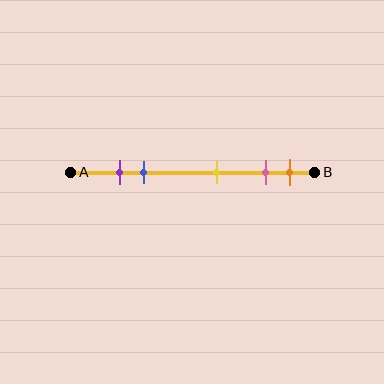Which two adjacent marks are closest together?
The purple and blue marks are the closest adjacent pair.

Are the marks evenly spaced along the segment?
No, the marks are not evenly spaced.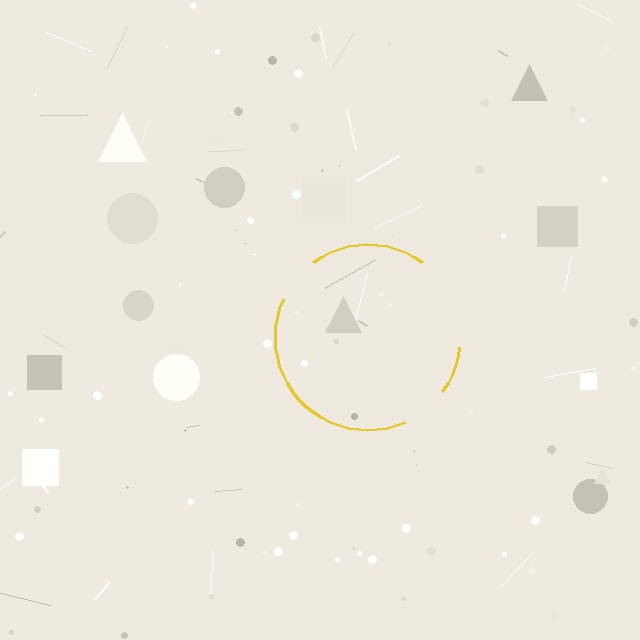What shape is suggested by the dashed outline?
The dashed outline suggests a circle.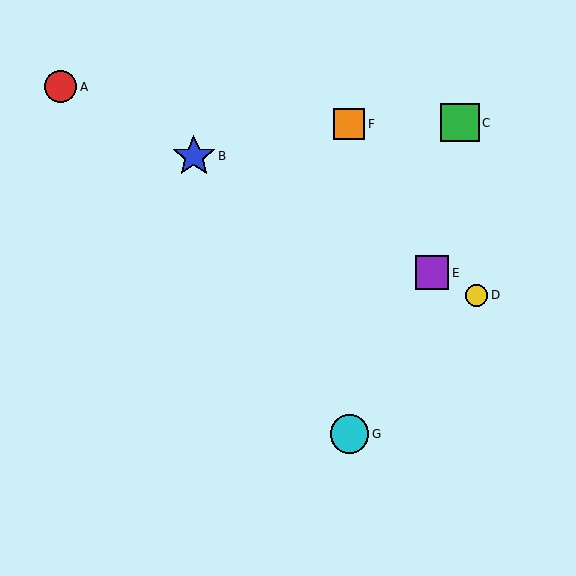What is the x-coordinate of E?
Object E is at x≈432.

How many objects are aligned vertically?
2 objects (F, G) are aligned vertically.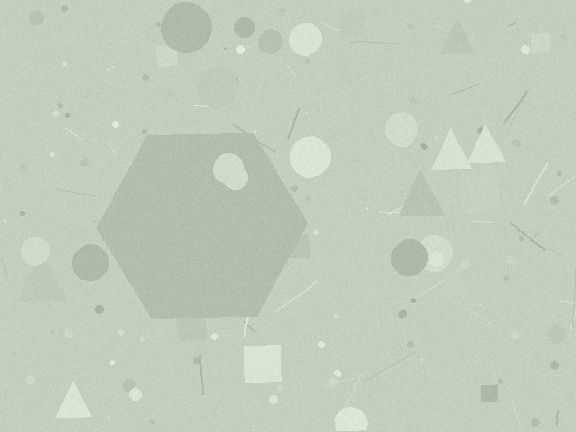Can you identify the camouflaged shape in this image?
The camouflaged shape is a hexagon.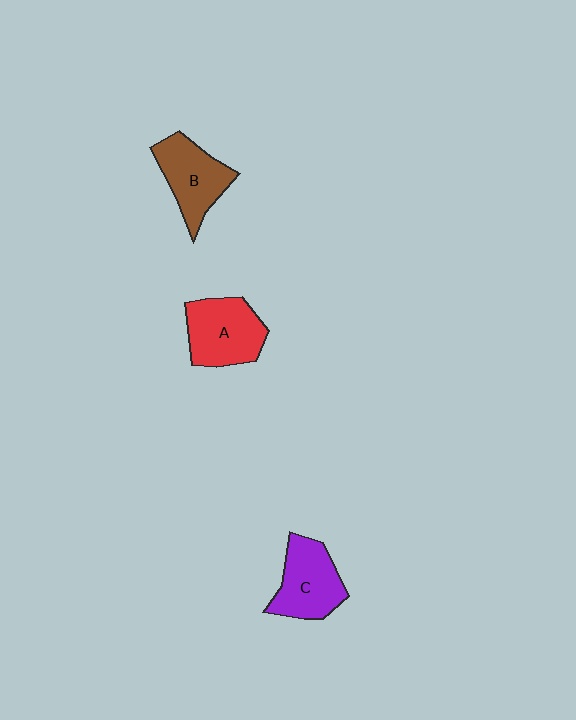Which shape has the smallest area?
Shape B (brown).